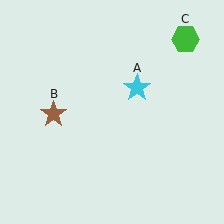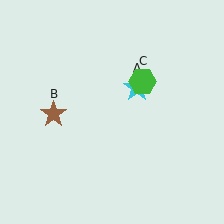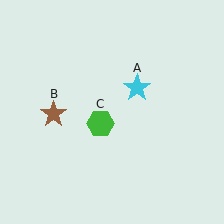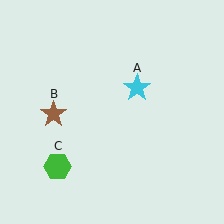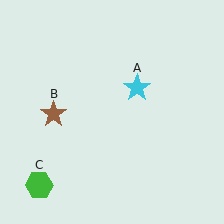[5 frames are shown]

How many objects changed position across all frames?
1 object changed position: green hexagon (object C).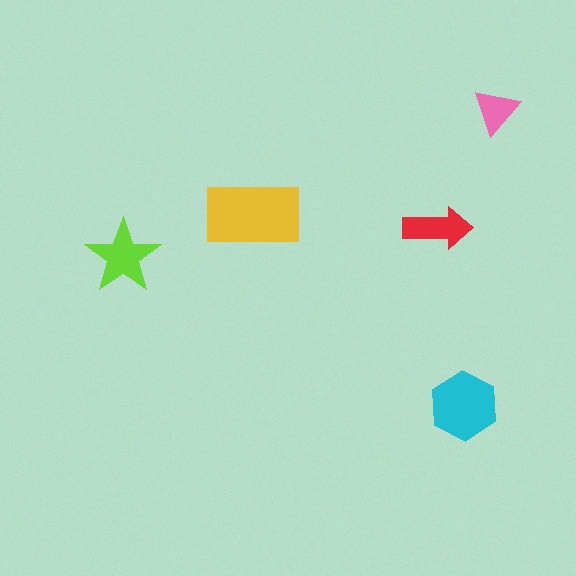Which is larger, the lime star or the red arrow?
The lime star.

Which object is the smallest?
The pink triangle.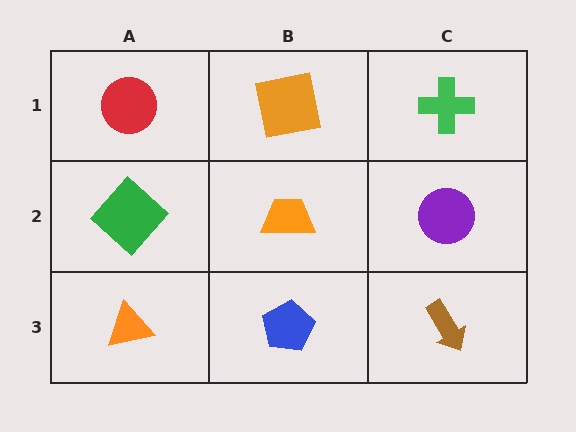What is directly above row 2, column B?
An orange square.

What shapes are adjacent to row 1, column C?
A purple circle (row 2, column C), an orange square (row 1, column B).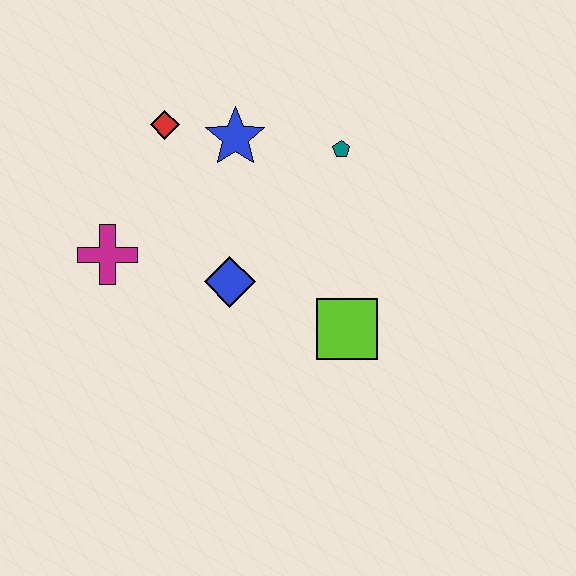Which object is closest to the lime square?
The blue diamond is closest to the lime square.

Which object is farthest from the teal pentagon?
The magenta cross is farthest from the teal pentagon.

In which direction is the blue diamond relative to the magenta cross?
The blue diamond is to the right of the magenta cross.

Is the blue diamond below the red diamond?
Yes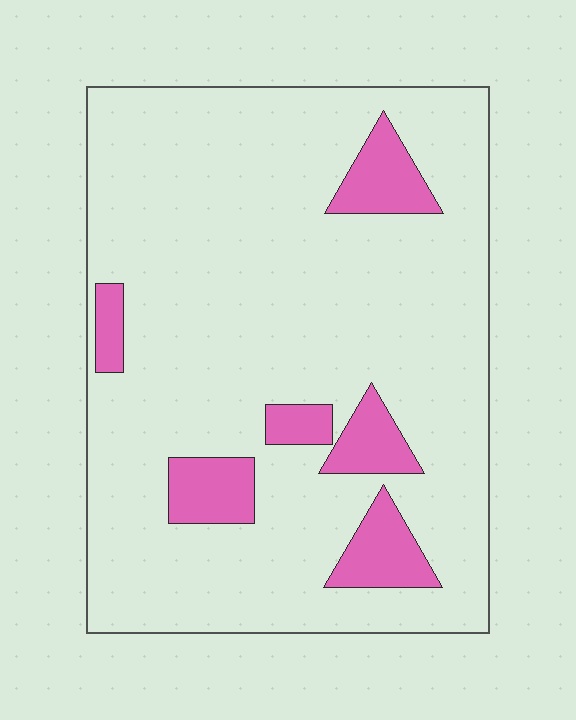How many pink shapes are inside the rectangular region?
6.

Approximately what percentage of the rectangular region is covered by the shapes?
Approximately 15%.